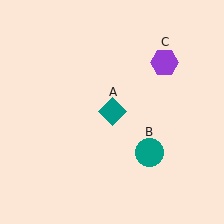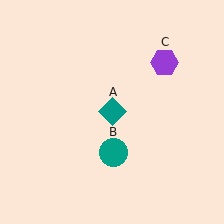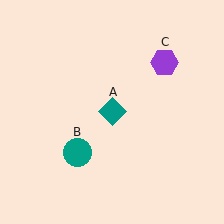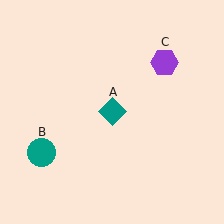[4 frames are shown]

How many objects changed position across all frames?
1 object changed position: teal circle (object B).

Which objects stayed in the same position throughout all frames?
Teal diamond (object A) and purple hexagon (object C) remained stationary.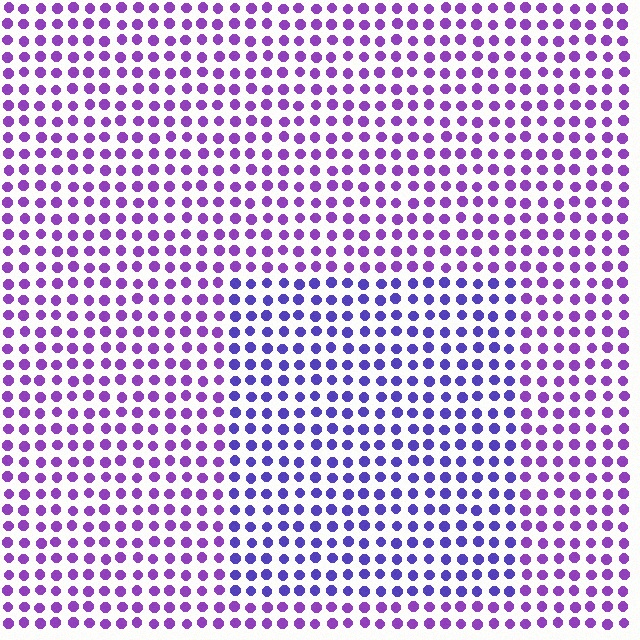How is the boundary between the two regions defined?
The boundary is defined purely by a slight shift in hue (about 30 degrees). Spacing, size, and orientation are identical on both sides.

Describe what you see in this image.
The image is filled with small purple elements in a uniform arrangement. A rectangle-shaped region is visible where the elements are tinted to a slightly different hue, forming a subtle color boundary.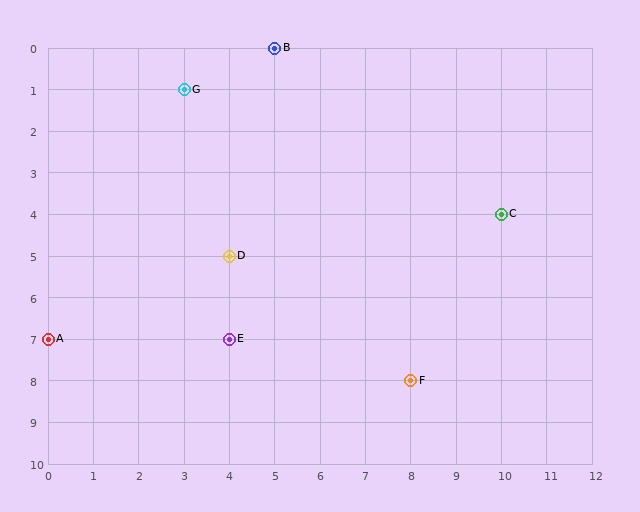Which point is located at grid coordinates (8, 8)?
Point F is at (8, 8).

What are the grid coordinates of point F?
Point F is at grid coordinates (8, 8).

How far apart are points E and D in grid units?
Points E and D are 2 rows apart.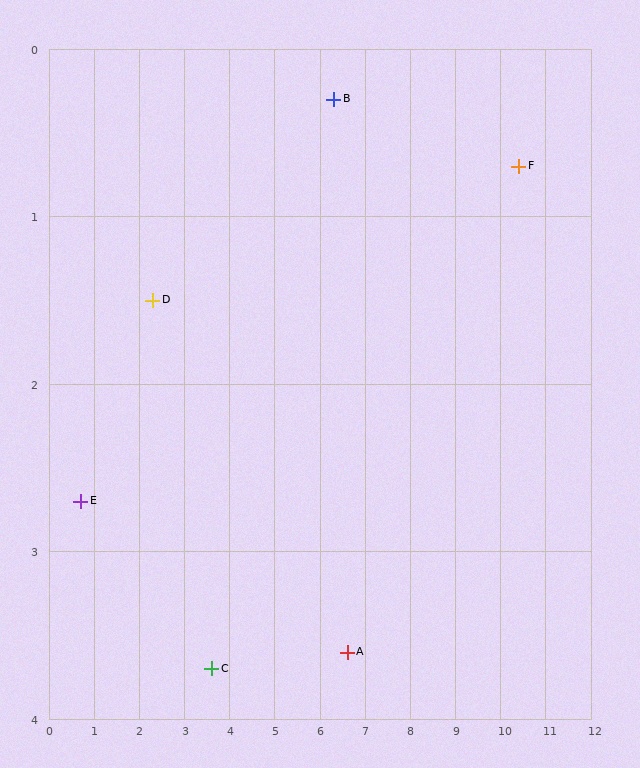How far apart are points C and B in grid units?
Points C and B are about 4.3 grid units apart.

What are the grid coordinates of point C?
Point C is at approximately (3.6, 3.7).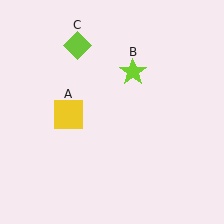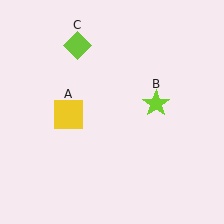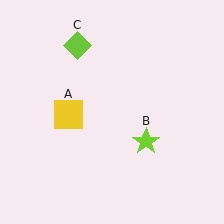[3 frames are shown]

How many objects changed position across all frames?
1 object changed position: lime star (object B).